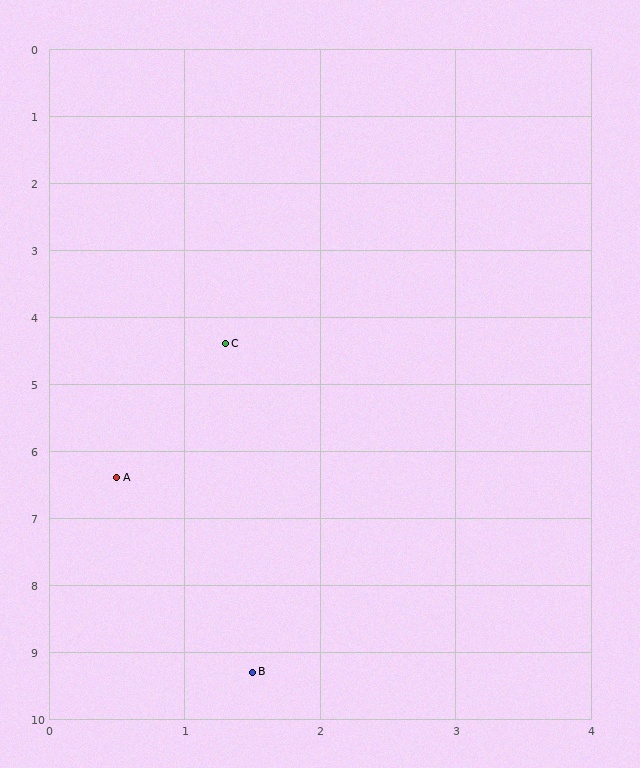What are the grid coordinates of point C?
Point C is at approximately (1.3, 4.4).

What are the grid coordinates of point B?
Point B is at approximately (1.5, 9.3).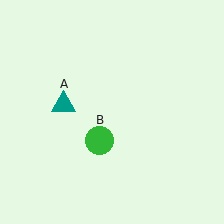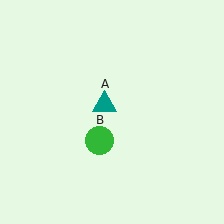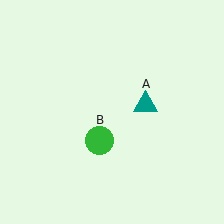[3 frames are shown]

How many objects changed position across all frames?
1 object changed position: teal triangle (object A).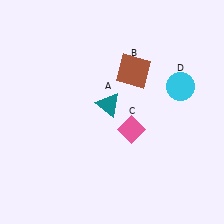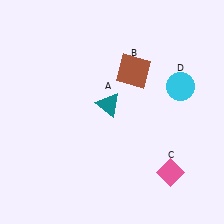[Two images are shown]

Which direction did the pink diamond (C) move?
The pink diamond (C) moved down.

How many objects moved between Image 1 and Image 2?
1 object moved between the two images.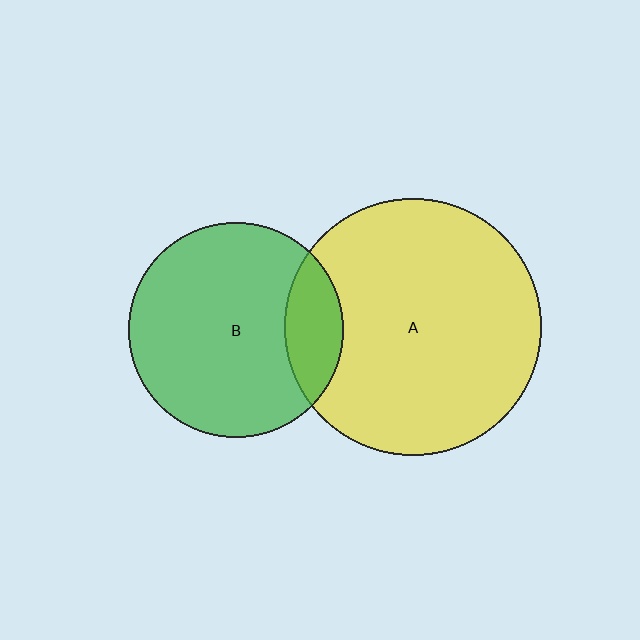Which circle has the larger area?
Circle A (yellow).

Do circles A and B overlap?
Yes.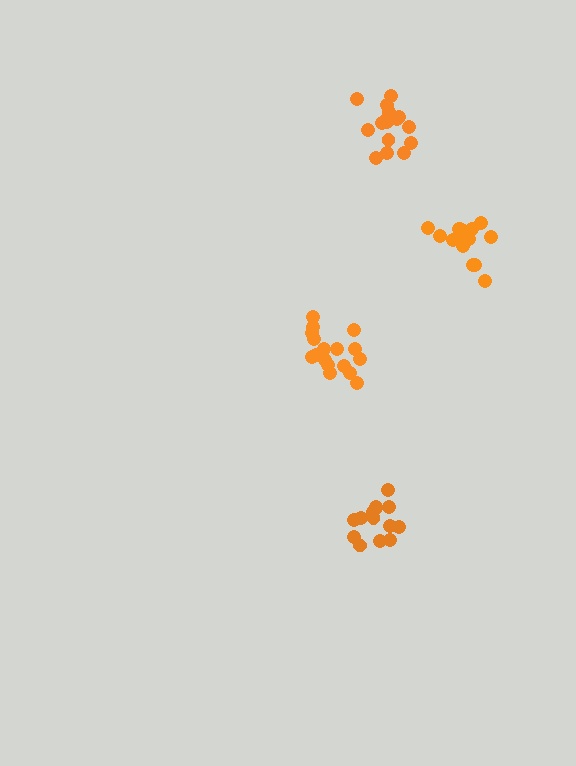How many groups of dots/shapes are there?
There are 4 groups.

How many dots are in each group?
Group 1: 14 dots, Group 2: 18 dots, Group 3: 16 dots, Group 4: 17 dots (65 total).